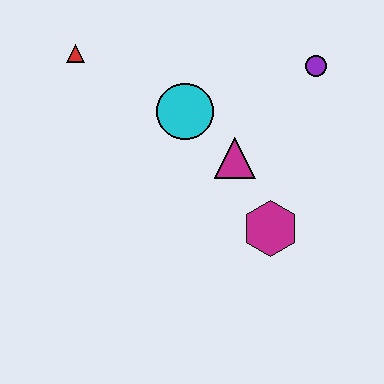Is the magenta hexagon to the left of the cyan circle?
No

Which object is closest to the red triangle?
The cyan circle is closest to the red triangle.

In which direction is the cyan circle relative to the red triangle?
The cyan circle is to the right of the red triangle.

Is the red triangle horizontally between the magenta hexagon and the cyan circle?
No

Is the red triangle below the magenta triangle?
No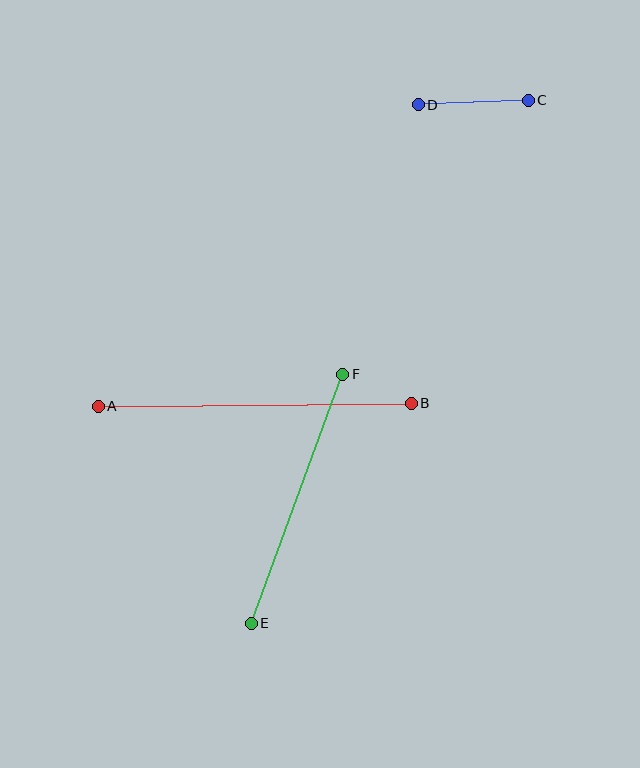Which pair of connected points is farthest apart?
Points A and B are farthest apart.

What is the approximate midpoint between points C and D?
The midpoint is at approximately (473, 103) pixels.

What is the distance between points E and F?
The distance is approximately 266 pixels.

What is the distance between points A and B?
The distance is approximately 313 pixels.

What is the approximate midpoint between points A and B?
The midpoint is at approximately (255, 405) pixels.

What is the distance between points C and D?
The distance is approximately 110 pixels.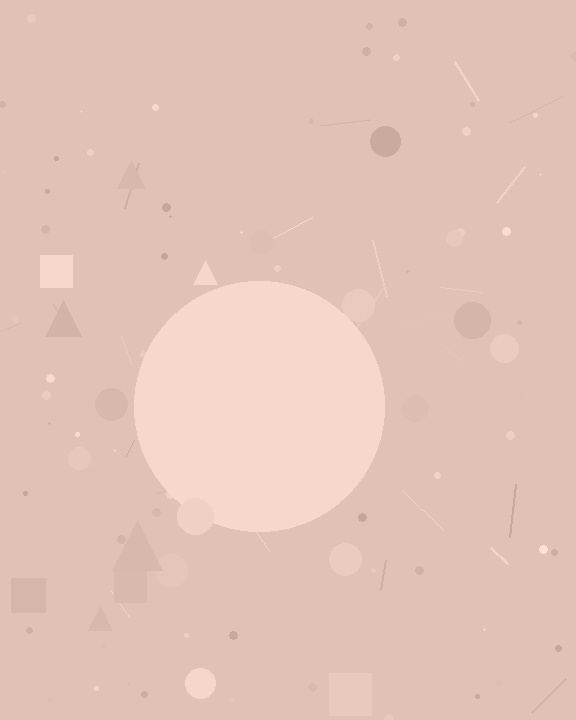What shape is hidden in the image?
A circle is hidden in the image.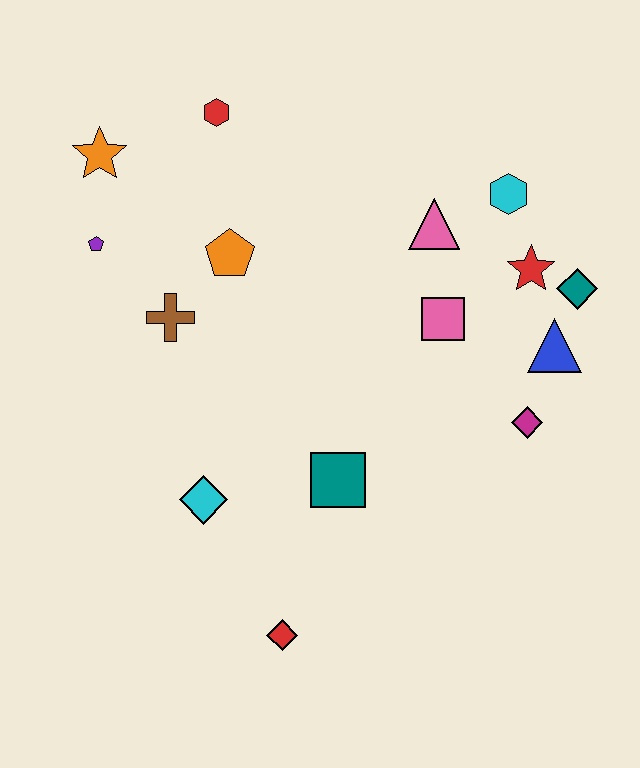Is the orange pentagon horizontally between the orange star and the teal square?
Yes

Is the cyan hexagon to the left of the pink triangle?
No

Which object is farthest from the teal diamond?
The orange star is farthest from the teal diamond.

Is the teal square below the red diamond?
No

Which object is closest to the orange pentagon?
The brown cross is closest to the orange pentagon.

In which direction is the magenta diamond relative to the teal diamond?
The magenta diamond is below the teal diamond.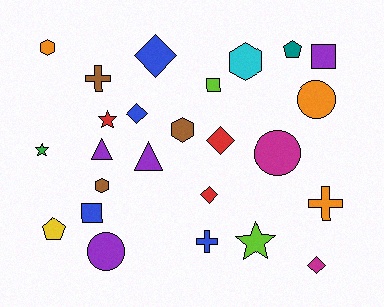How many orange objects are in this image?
There are 3 orange objects.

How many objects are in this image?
There are 25 objects.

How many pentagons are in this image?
There are 2 pentagons.